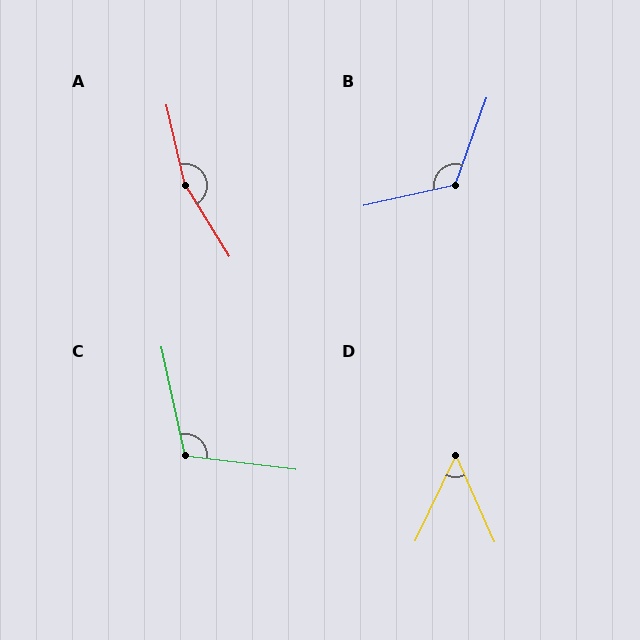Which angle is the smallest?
D, at approximately 49 degrees.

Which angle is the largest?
A, at approximately 161 degrees.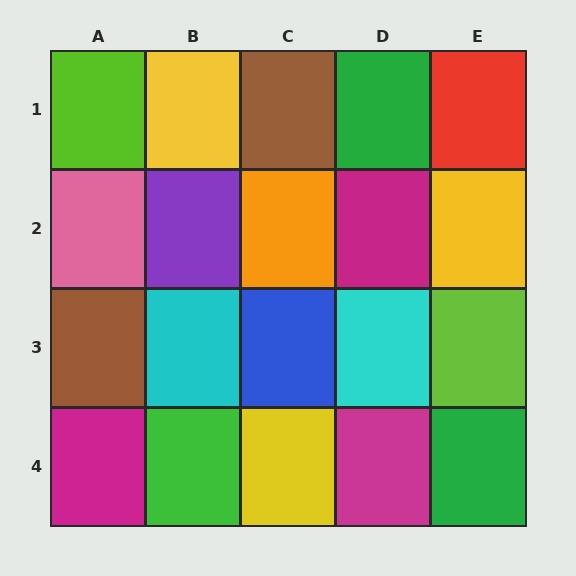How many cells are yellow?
3 cells are yellow.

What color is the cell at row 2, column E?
Yellow.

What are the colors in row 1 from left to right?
Lime, yellow, brown, green, red.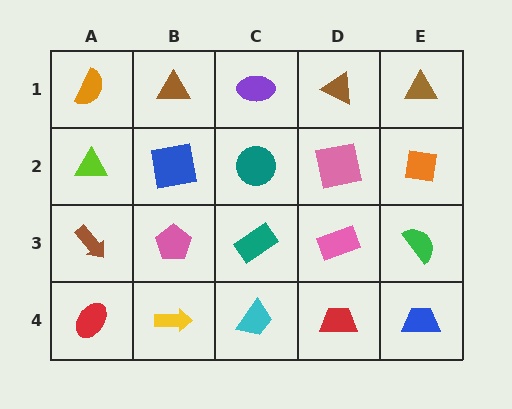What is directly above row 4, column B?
A pink pentagon.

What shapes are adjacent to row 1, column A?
A lime triangle (row 2, column A), a brown triangle (row 1, column B).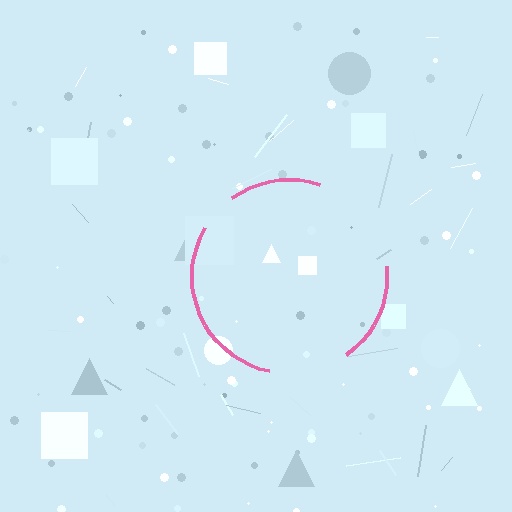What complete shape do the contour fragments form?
The contour fragments form a circle.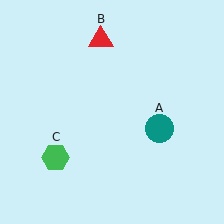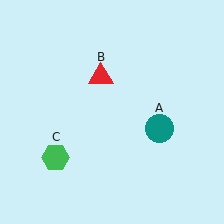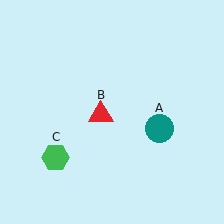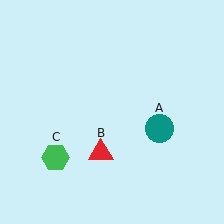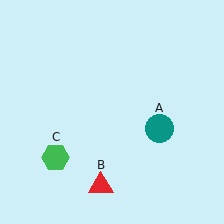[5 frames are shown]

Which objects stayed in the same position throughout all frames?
Teal circle (object A) and green hexagon (object C) remained stationary.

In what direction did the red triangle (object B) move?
The red triangle (object B) moved down.